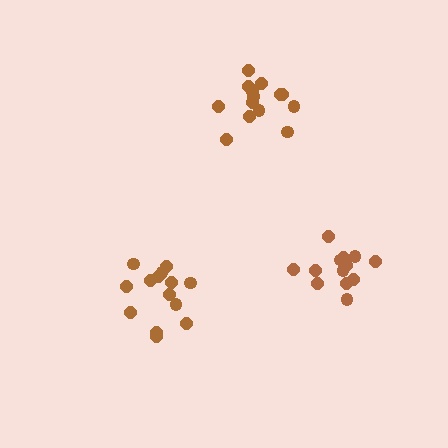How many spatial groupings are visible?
There are 3 spatial groupings.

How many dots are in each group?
Group 1: 14 dots, Group 2: 14 dots, Group 3: 13 dots (41 total).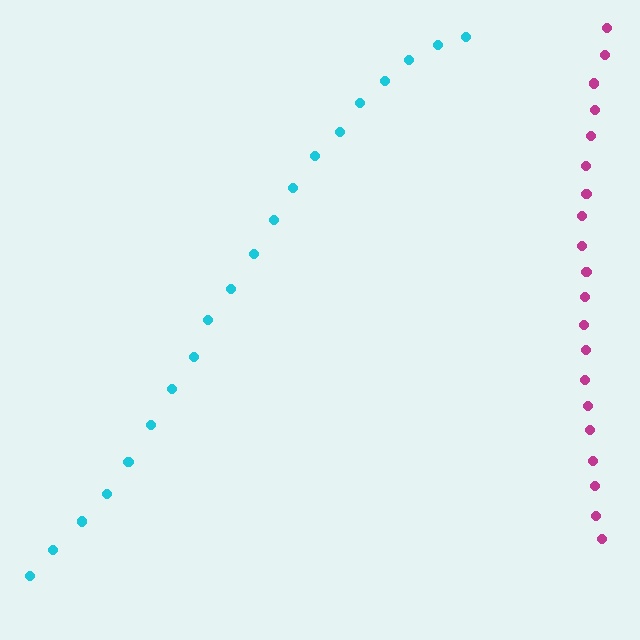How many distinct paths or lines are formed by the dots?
There are 2 distinct paths.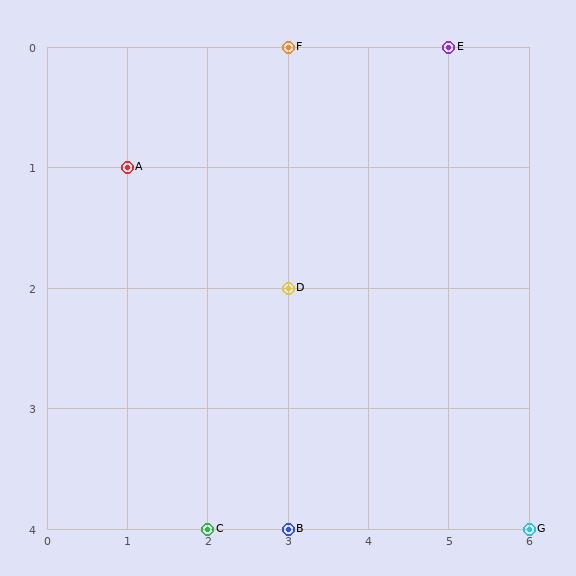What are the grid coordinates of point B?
Point B is at grid coordinates (3, 4).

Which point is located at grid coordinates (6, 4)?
Point G is at (6, 4).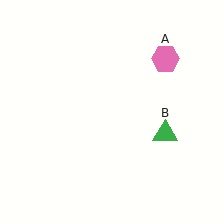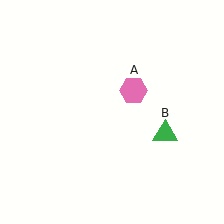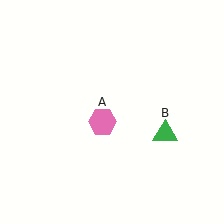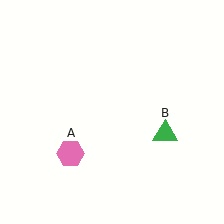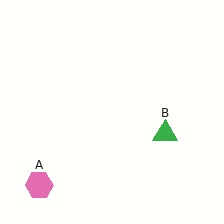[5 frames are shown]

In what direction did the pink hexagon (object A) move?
The pink hexagon (object A) moved down and to the left.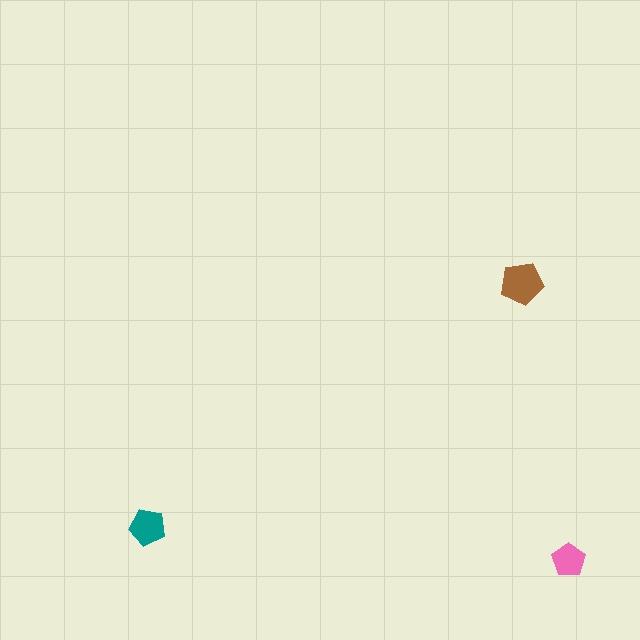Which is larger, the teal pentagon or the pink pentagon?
The teal one.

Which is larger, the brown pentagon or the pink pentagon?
The brown one.